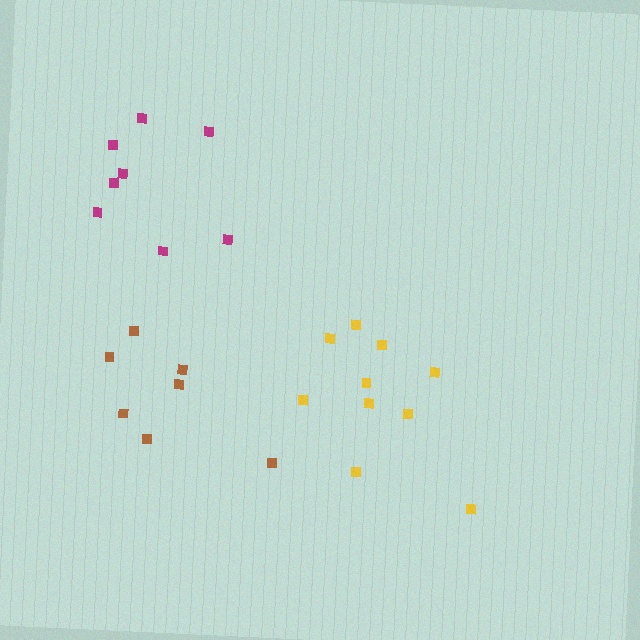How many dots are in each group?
Group 1: 10 dots, Group 2: 8 dots, Group 3: 7 dots (25 total).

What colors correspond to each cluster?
The clusters are colored: yellow, magenta, brown.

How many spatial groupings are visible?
There are 3 spatial groupings.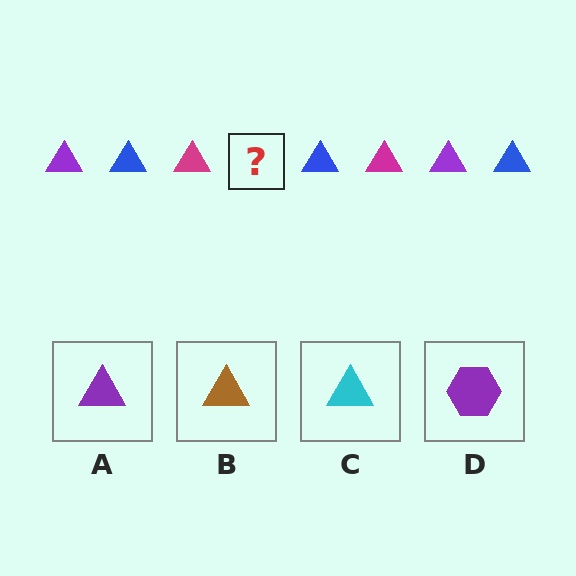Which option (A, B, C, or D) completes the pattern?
A.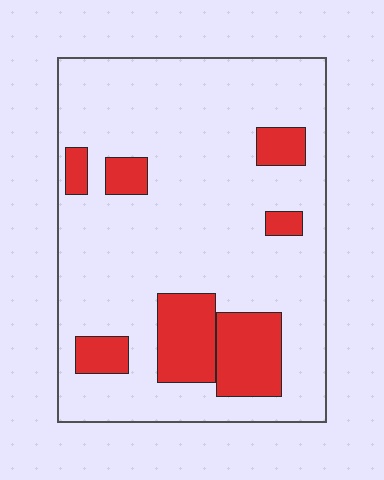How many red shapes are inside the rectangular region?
7.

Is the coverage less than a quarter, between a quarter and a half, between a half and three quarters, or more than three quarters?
Less than a quarter.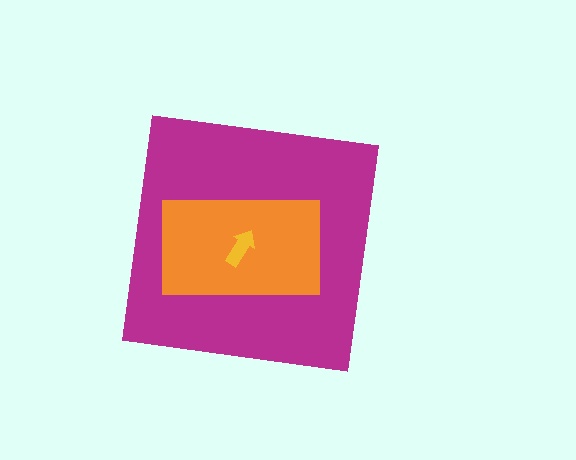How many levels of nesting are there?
3.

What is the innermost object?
The yellow arrow.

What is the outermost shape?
The magenta square.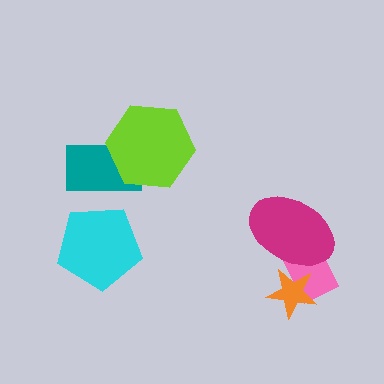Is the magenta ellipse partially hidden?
Yes, it is partially covered by another shape.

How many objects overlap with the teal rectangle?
1 object overlaps with the teal rectangle.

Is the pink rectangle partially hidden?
Yes, it is partially covered by another shape.